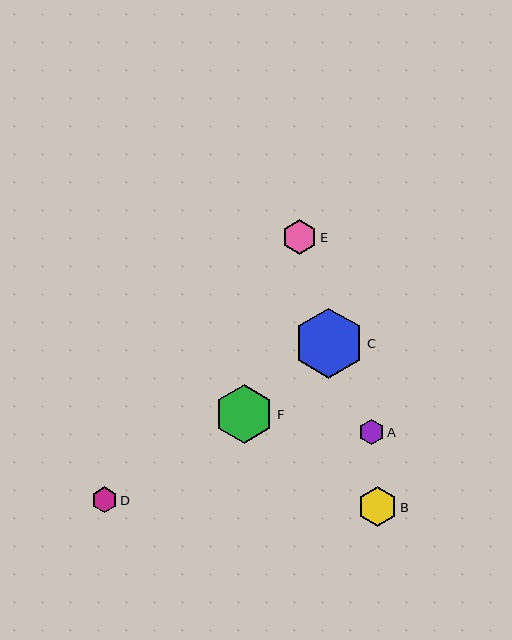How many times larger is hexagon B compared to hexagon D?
Hexagon B is approximately 1.5 times the size of hexagon D.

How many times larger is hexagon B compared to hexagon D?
Hexagon B is approximately 1.5 times the size of hexagon D.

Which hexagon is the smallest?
Hexagon A is the smallest with a size of approximately 24 pixels.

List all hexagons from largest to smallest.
From largest to smallest: C, F, B, E, D, A.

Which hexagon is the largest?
Hexagon C is the largest with a size of approximately 70 pixels.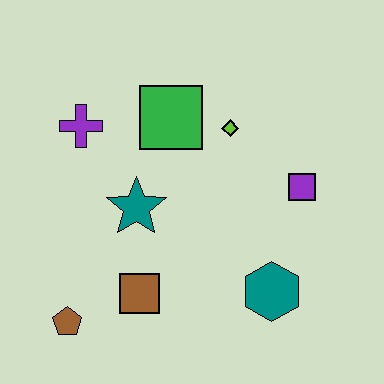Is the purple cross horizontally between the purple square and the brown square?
No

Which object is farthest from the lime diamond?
The brown pentagon is farthest from the lime diamond.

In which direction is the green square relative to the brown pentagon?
The green square is above the brown pentagon.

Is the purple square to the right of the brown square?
Yes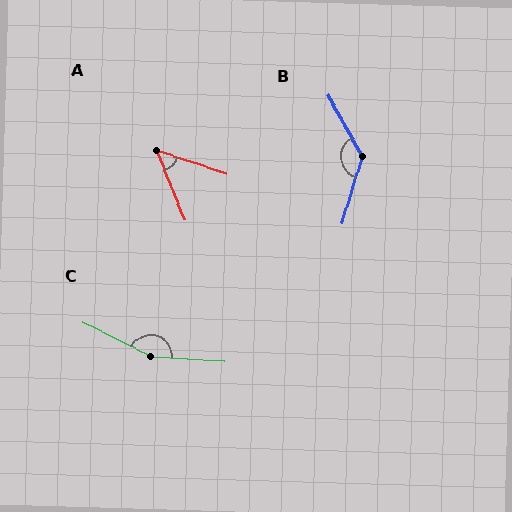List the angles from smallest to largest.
A (49°), B (134°), C (157°).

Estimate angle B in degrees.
Approximately 134 degrees.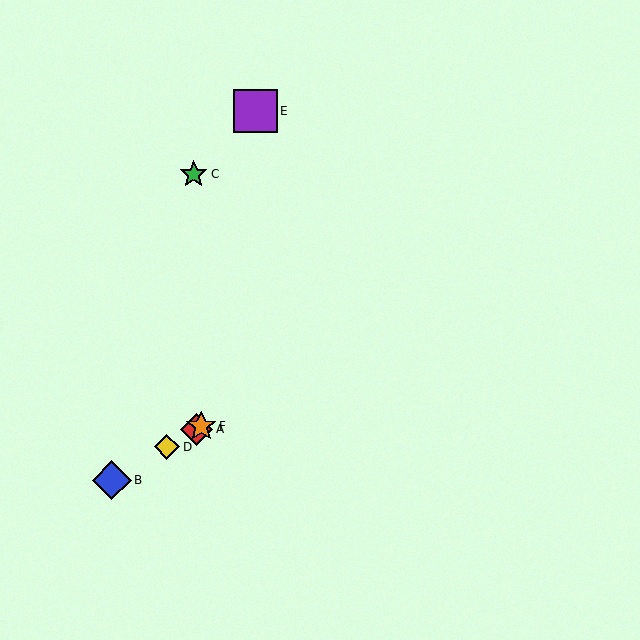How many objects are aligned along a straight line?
4 objects (A, B, D, F) are aligned along a straight line.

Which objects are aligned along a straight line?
Objects A, B, D, F are aligned along a straight line.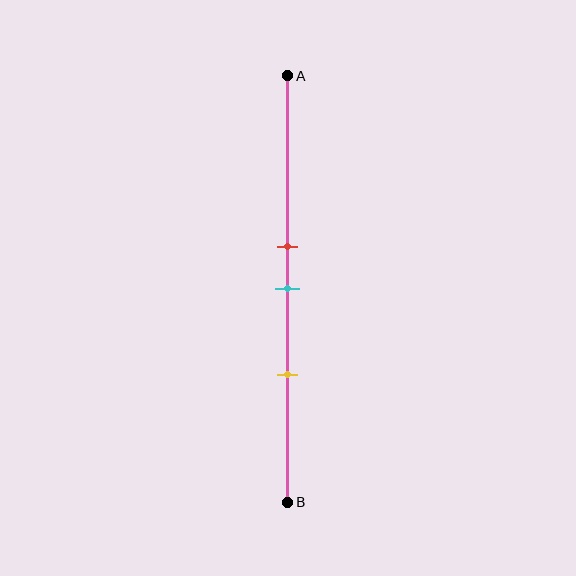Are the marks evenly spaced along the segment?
Yes, the marks are approximately evenly spaced.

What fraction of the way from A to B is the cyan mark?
The cyan mark is approximately 50% (0.5) of the way from A to B.